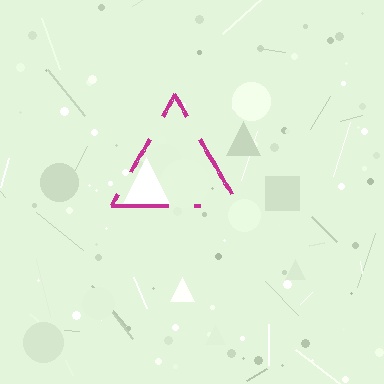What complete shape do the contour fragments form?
The contour fragments form a triangle.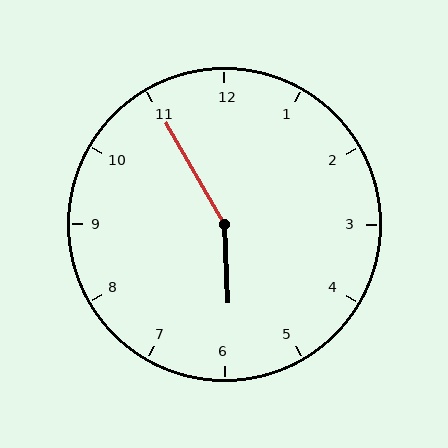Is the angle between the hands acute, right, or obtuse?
It is obtuse.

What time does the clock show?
5:55.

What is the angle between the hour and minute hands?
Approximately 152 degrees.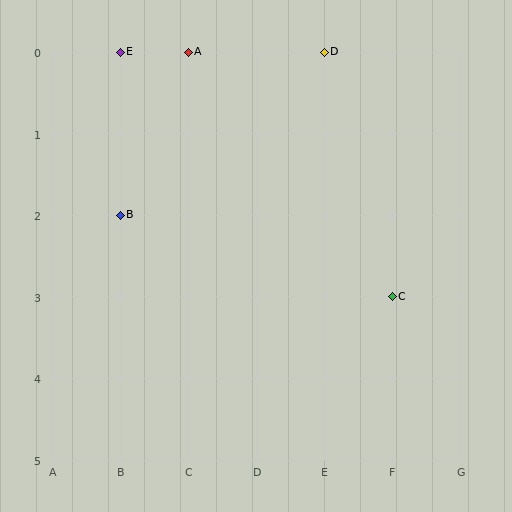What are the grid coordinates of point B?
Point B is at grid coordinates (B, 2).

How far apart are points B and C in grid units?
Points B and C are 4 columns and 1 row apart (about 4.1 grid units diagonally).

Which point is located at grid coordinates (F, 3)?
Point C is at (F, 3).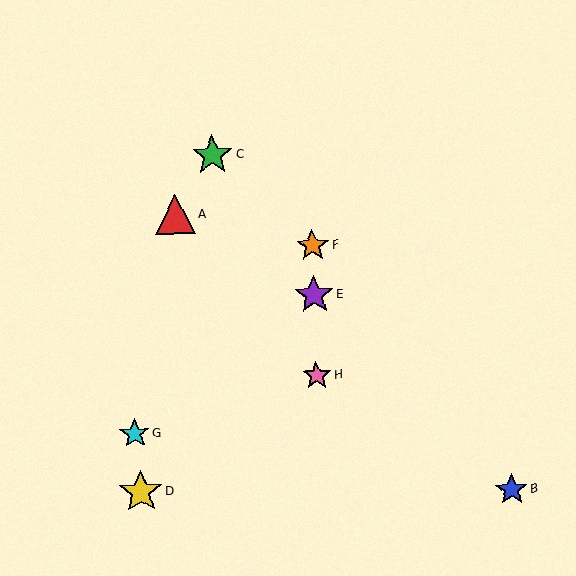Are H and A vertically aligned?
No, H is at x≈317 and A is at x≈175.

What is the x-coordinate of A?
Object A is at x≈175.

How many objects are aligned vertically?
3 objects (E, F, H) are aligned vertically.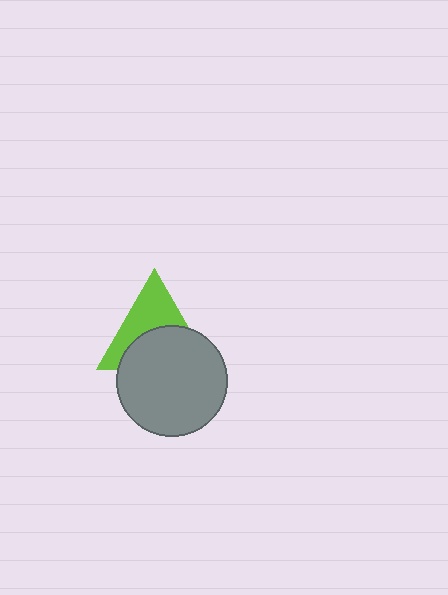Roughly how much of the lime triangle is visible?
About half of it is visible (roughly 49%).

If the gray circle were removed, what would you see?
You would see the complete lime triangle.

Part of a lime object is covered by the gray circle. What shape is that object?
It is a triangle.